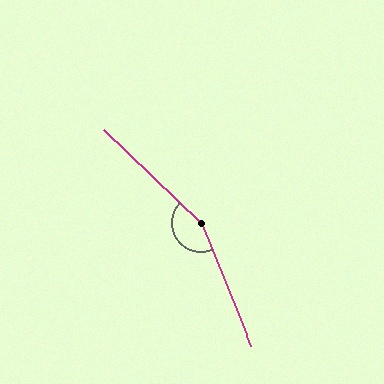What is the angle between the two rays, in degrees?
Approximately 156 degrees.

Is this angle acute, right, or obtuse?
It is obtuse.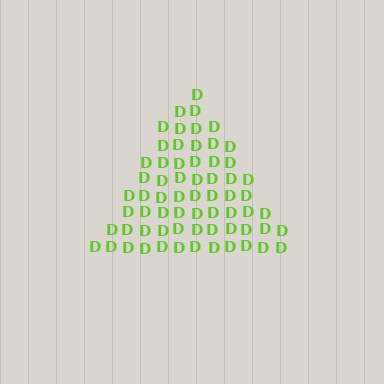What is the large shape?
The large shape is a triangle.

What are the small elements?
The small elements are letter D's.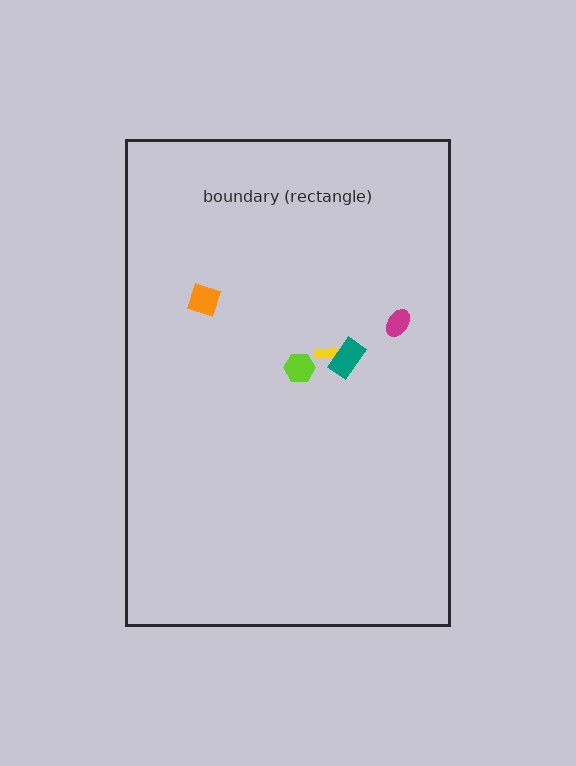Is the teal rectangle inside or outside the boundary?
Inside.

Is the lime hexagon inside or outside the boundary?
Inside.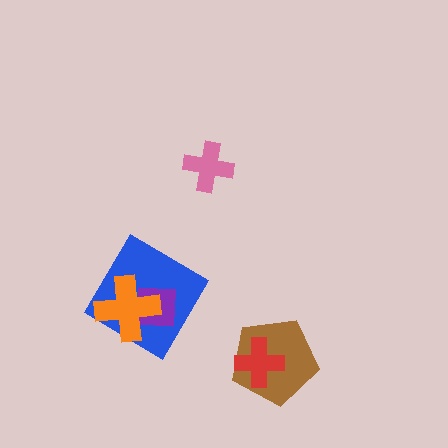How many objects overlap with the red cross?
1 object overlaps with the red cross.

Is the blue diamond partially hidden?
Yes, it is partially covered by another shape.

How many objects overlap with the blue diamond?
2 objects overlap with the blue diamond.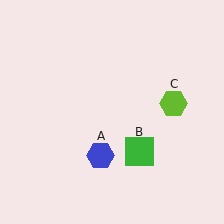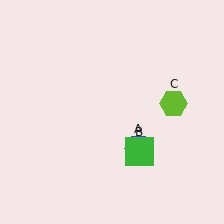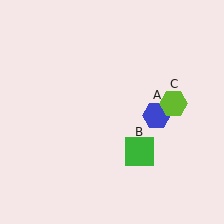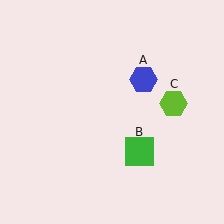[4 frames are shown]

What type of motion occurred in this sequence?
The blue hexagon (object A) rotated counterclockwise around the center of the scene.